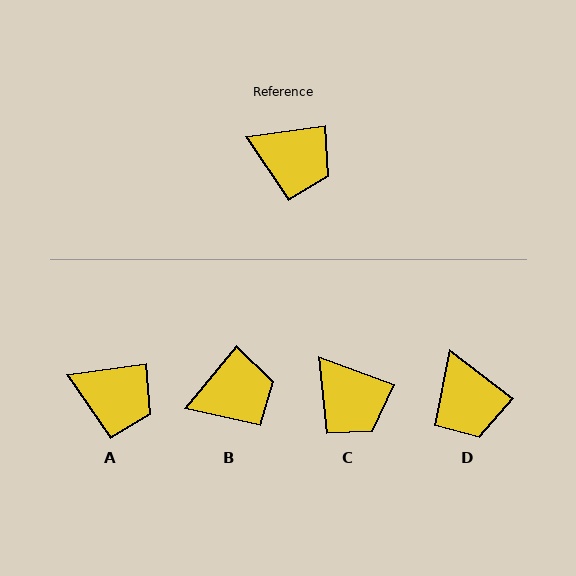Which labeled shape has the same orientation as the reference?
A.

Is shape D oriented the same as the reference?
No, it is off by about 46 degrees.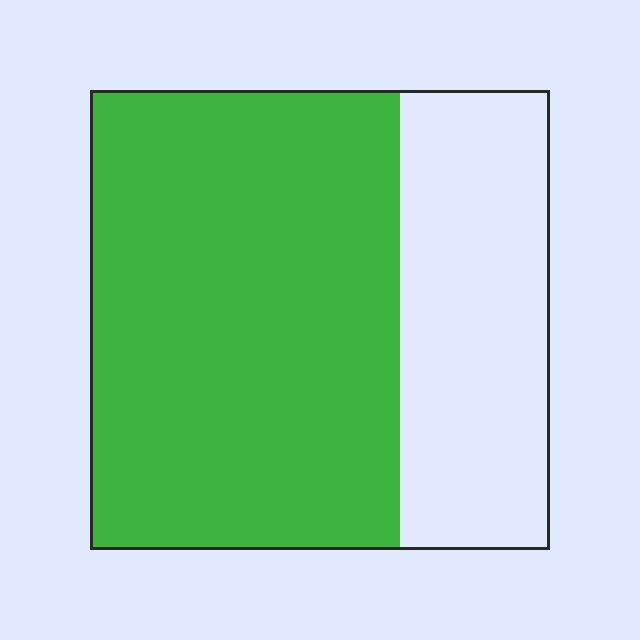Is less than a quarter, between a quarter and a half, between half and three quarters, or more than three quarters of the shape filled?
Between half and three quarters.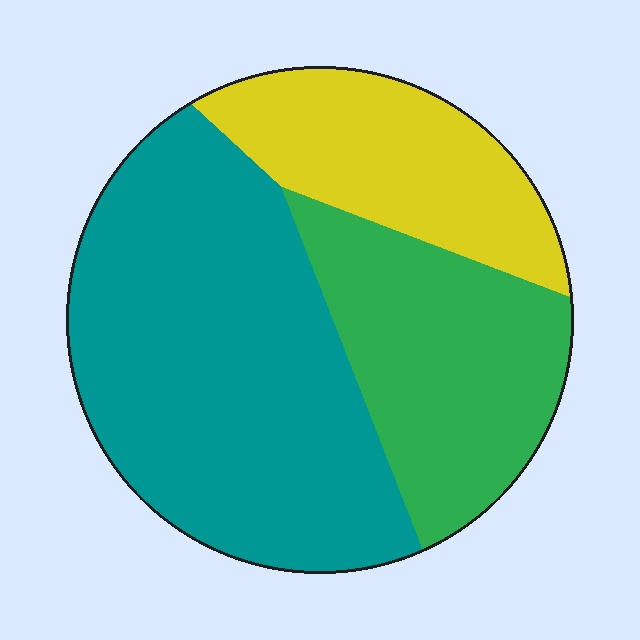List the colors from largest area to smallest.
From largest to smallest: teal, green, yellow.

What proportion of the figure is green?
Green takes up between a sixth and a third of the figure.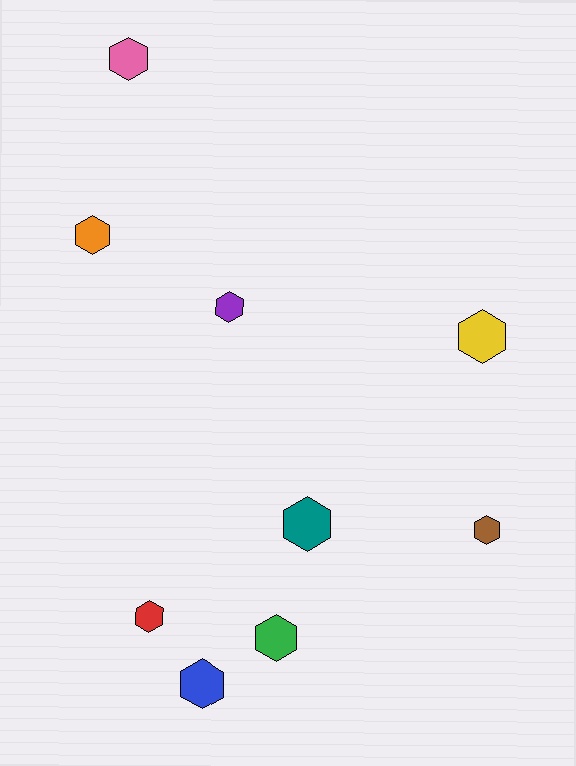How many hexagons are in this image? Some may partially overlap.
There are 9 hexagons.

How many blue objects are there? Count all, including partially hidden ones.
There is 1 blue object.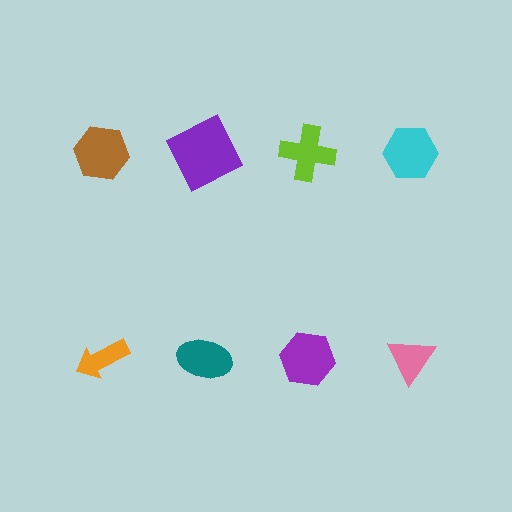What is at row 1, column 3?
A lime cross.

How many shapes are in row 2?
4 shapes.